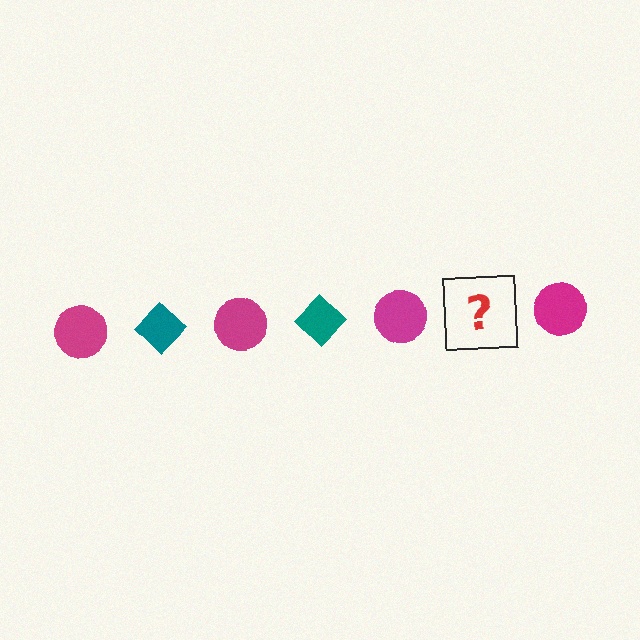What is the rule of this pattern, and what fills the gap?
The rule is that the pattern alternates between magenta circle and teal diamond. The gap should be filled with a teal diamond.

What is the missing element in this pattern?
The missing element is a teal diamond.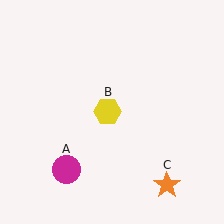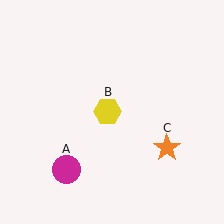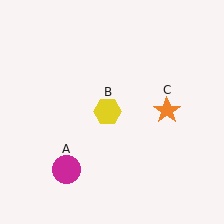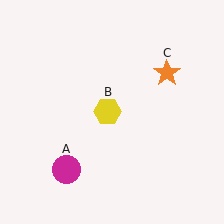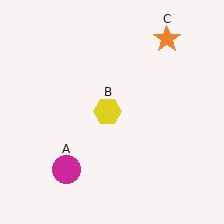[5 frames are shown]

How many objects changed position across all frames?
1 object changed position: orange star (object C).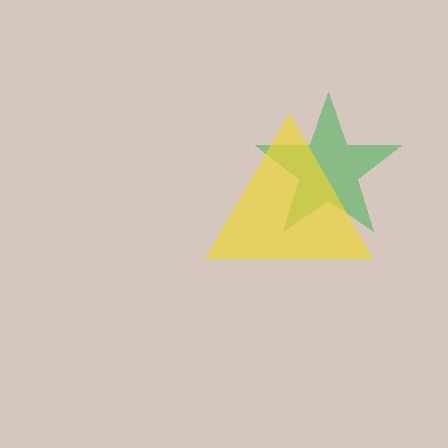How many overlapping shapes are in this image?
There are 2 overlapping shapes in the image.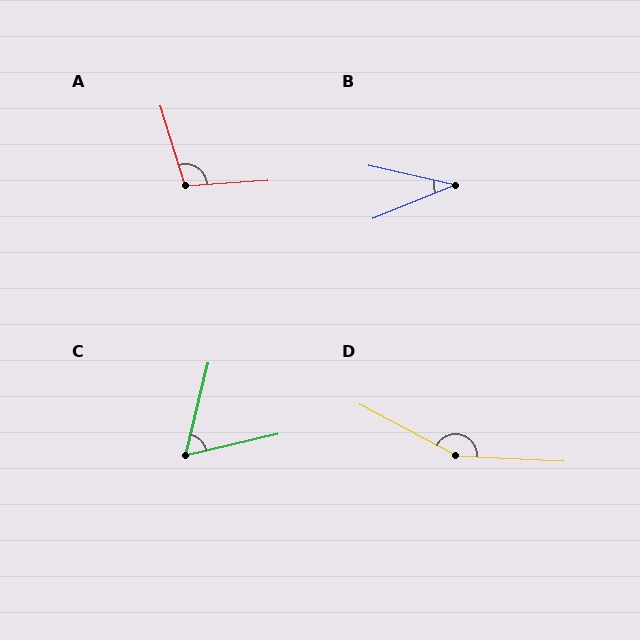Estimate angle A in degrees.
Approximately 103 degrees.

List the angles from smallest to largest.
B (35°), C (64°), A (103°), D (155°).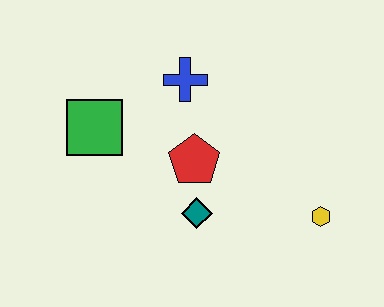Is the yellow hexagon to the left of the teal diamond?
No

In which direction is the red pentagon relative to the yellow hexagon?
The red pentagon is to the left of the yellow hexagon.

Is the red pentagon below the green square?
Yes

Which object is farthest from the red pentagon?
The yellow hexagon is farthest from the red pentagon.